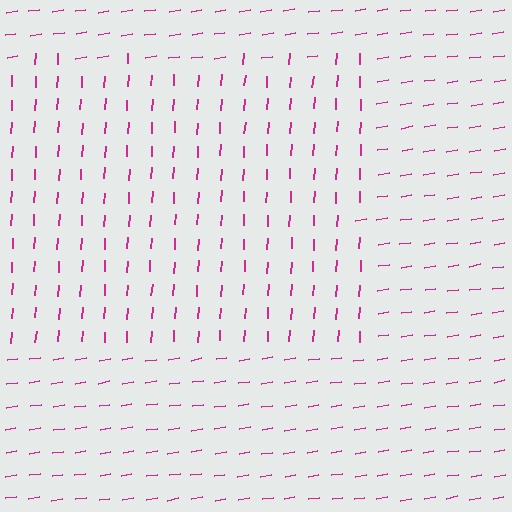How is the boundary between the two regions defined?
The boundary is defined purely by a change in line orientation (approximately 77 degrees difference). All lines are the same color and thickness.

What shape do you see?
I see a rectangle.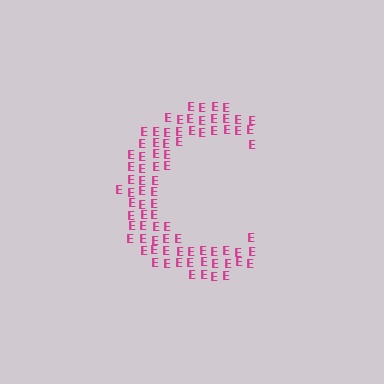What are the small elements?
The small elements are letter E's.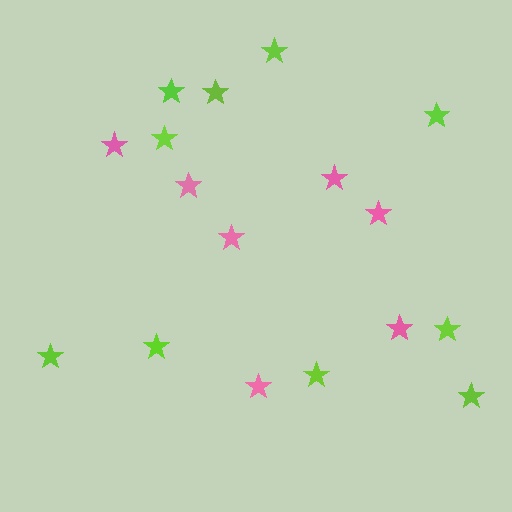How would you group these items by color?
There are 2 groups: one group of pink stars (7) and one group of lime stars (10).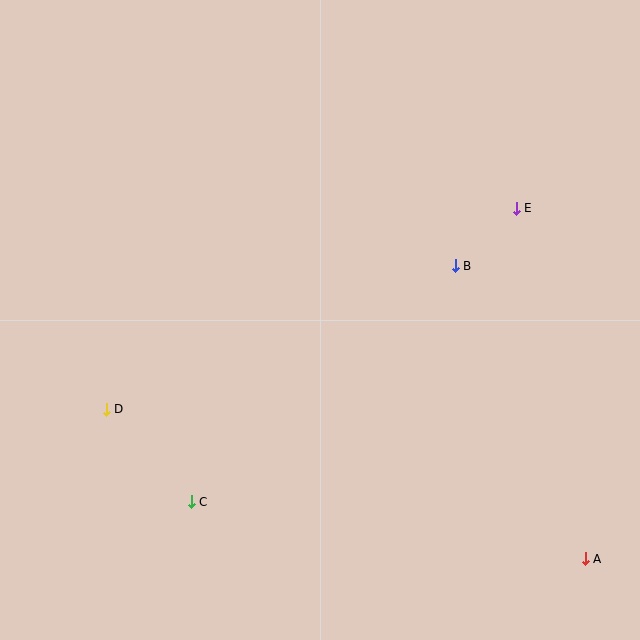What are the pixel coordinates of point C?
Point C is at (191, 502).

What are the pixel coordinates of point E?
Point E is at (516, 208).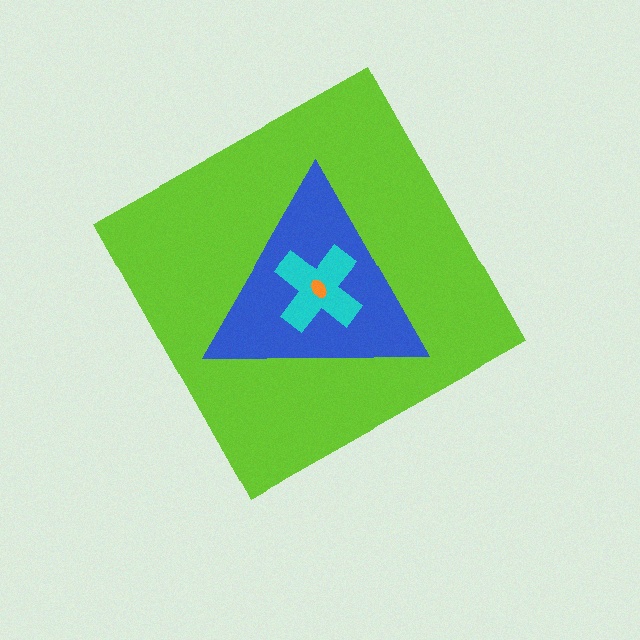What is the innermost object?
The orange ellipse.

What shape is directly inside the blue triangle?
The cyan cross.